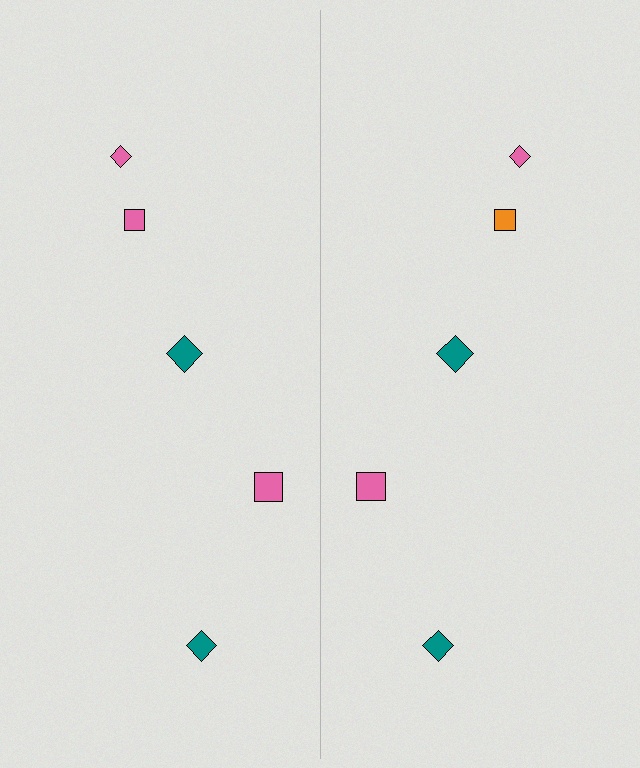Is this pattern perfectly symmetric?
No, the pattern is not perfectly symmetric. The orange square on the right side breaks the symmetry — its mirror counterpart is pink.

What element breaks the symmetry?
The orange square on the right side breaks the symmetry — its mirror counterpart is pink.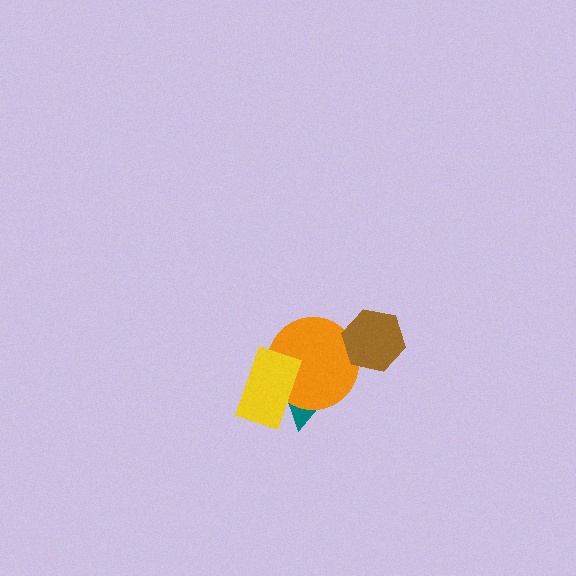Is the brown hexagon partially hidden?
No, no other shape covers it.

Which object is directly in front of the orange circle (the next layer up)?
The brown hexagon is directly in front of the orange circle.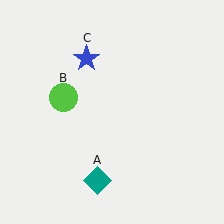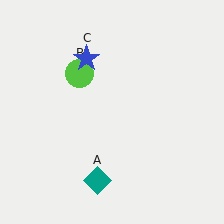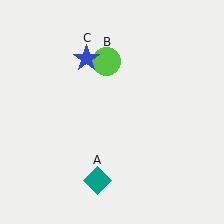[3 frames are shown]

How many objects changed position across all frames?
1 object changed position: lime circle (object B).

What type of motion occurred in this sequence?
The lime circle (object B) rotated clockwise around the center of the scene.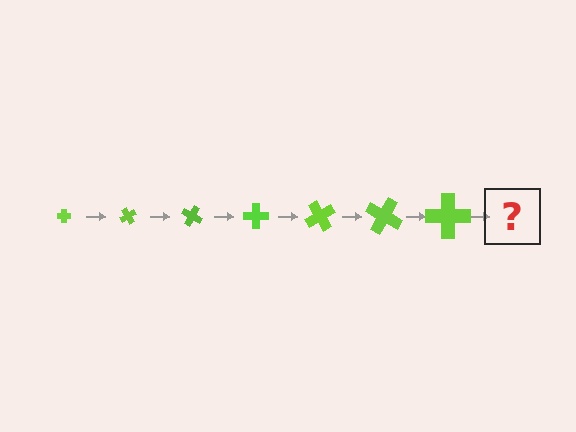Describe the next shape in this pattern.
It should be a cross, larger than the previous one and rotated 420 degrees from the start.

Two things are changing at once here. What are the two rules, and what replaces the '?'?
The two rules are that the cross grows larger each step and it rotates 60 degrees each step. The '?' should be a cross, larger than the previous one and rotated 420 degrees from the start.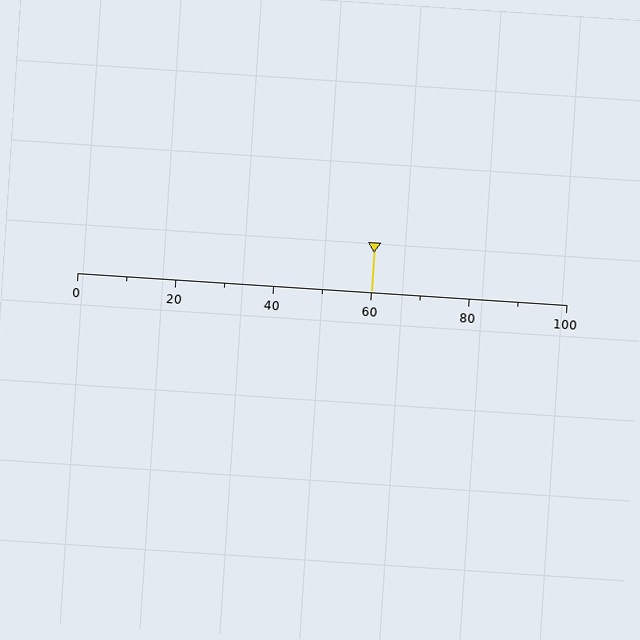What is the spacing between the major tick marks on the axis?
The major ticks are spaced 20 apart.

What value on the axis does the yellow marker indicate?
The marker indicates approximately 60.